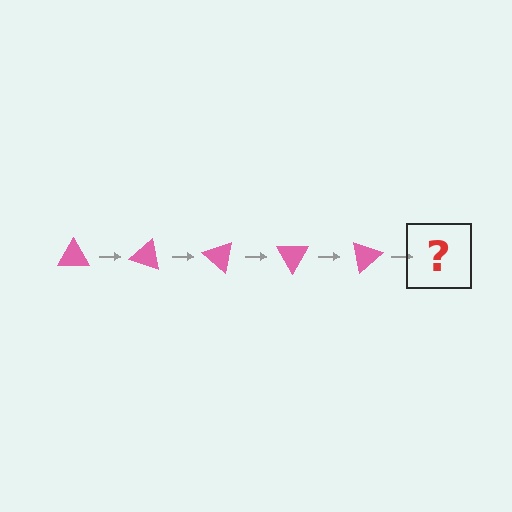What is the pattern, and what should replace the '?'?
The pattern is that the triangle rotates 20 degrees each step. The '?' should be a pink triangle rotated 100 degrees.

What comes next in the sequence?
The next element should be a pink triangle rotated 100 degrees.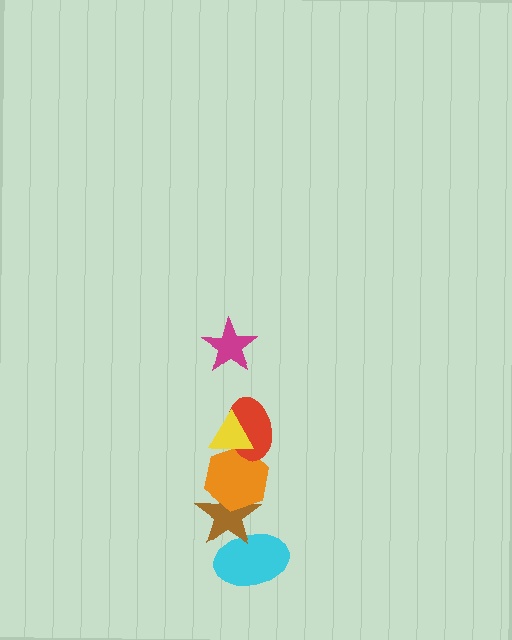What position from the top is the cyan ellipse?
The cyan ellipse is 6th from the top.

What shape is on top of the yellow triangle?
The magenta star is on top of the yellow triangle.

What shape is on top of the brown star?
The orange hexagon is on top of the brown star.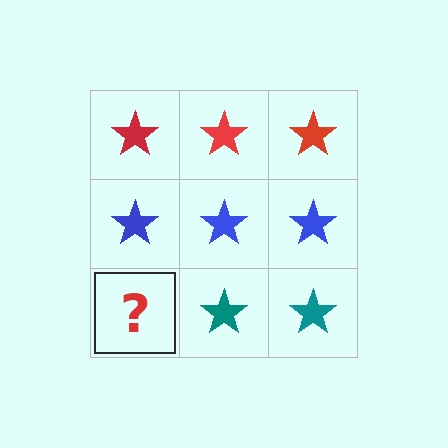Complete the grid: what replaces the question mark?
The question mark should be replaced with a teal star.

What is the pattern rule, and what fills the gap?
The rule is that each row has a consistent color. The gap should be filled with a teal star.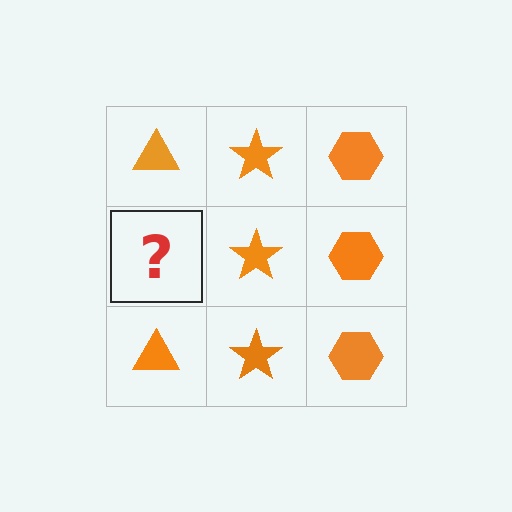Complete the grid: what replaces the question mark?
The question mark should be replaced with an orange triangle.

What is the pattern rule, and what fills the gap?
The rule is that each column has a consistent shape. The gap should be filled with an orange triangle.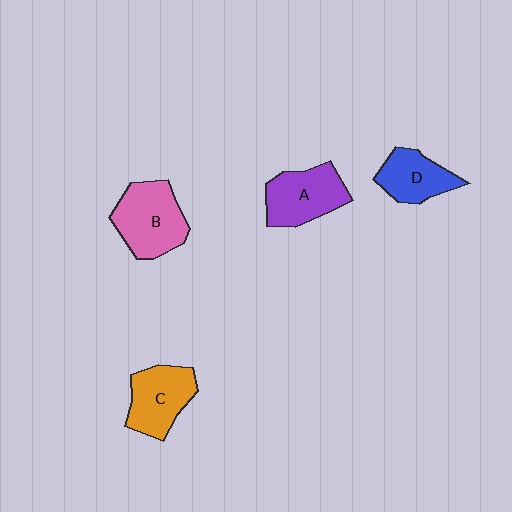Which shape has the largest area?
Shape B (pink).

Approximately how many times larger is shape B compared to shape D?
Approximately 1.4 times.